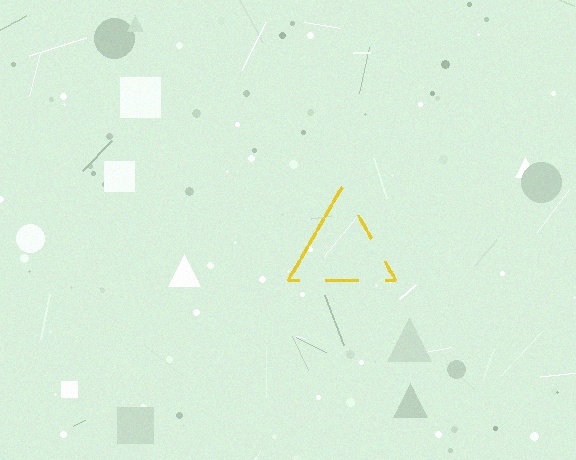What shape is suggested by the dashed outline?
The dashed outline suggests a triangle.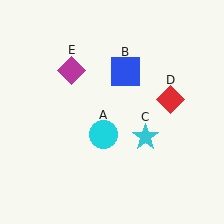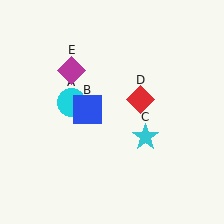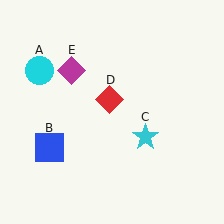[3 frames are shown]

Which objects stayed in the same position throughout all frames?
Cyan star (object C) and magenta diamond (object E) remained stationary.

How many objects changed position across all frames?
3 objects changed position: cyan circle (object A), blue square (object B), red diamond (object D).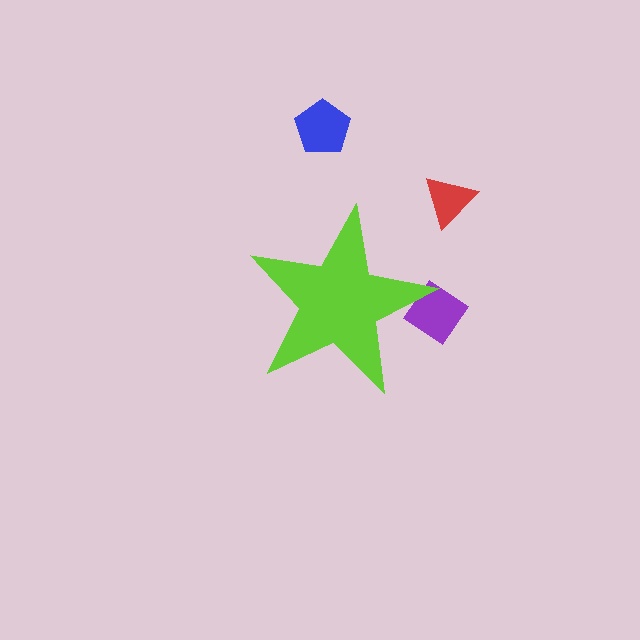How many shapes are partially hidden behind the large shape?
1 shape is partially hidden.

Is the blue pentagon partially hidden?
No, the blue pentagon is fully visible.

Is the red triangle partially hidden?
No, the red triangle is fully visible.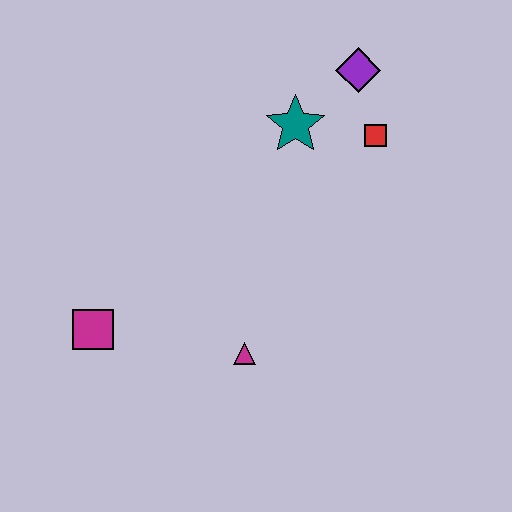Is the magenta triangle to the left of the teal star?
Yes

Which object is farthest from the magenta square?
The purple diamond is farthest from the magenta square.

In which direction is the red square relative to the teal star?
The red square is to the right of the teal star.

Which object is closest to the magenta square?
The magenta triangle is closest to the magenta square.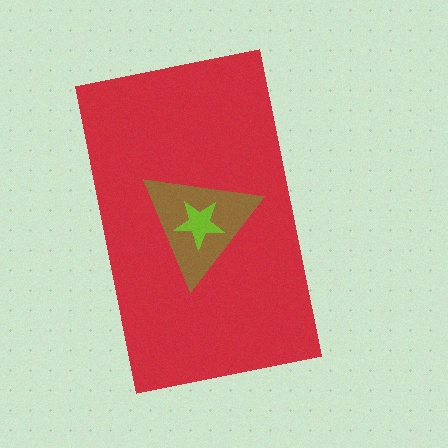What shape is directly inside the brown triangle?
The lime star.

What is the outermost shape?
The red rectangle.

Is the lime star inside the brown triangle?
Yes.